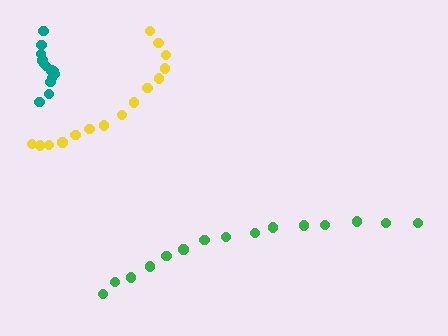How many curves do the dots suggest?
There are 3 distinct paths.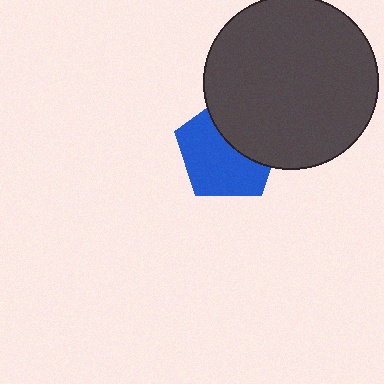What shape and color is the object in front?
The object in front is a dark gray circle.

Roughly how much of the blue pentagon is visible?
About half of it is visible (roughly 60%).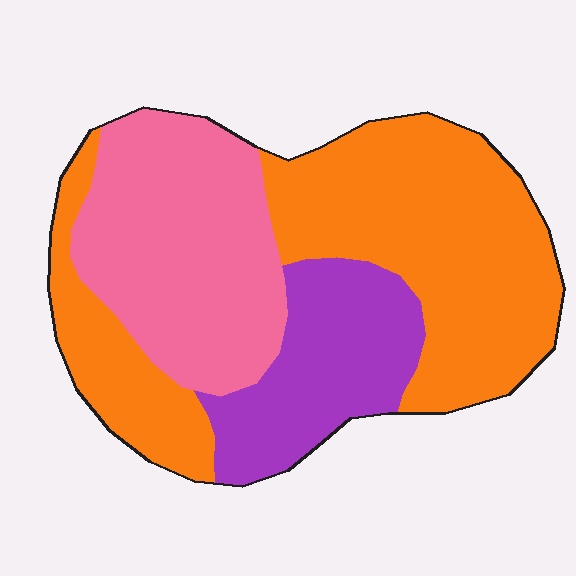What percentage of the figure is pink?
Pink takes up about one third (1/3) of the figure.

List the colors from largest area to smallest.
From largest to smallest: orange, pink, purple.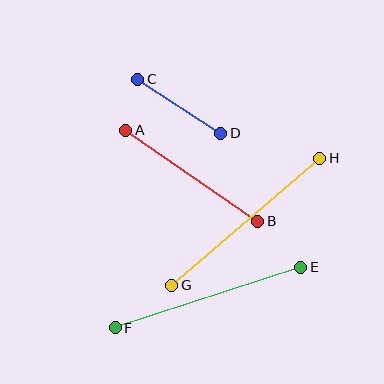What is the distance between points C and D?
The distance is approximately 99 pixels.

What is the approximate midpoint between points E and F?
The midpoint is at approximately (208, 298) pixels.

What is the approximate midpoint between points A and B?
The midpoint is at approximately (192, 176) pixels.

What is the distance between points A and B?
The distance is approximately 161 pixels.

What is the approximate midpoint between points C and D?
The midpoint is at approximately (179, 106) pixels.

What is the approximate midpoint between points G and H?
The midpoint is at approximately (246, 222) pixels.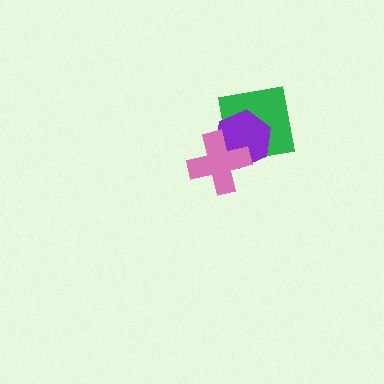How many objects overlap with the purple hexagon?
2 objects overlap with the purple hexagon.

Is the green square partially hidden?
Yes, it is partially covered by another shape.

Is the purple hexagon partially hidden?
Yes, it is partially covered by another shape.